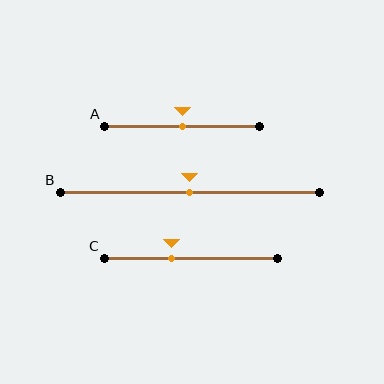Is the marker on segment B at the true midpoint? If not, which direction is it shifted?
Yes, the marker on segment B is at the true midpoint.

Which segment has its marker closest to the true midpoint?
Segment A has its marker closest to the true midpoint.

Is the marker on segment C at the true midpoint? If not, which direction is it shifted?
No, the marker on segment C is shifted to the left by about 11% of the segment length.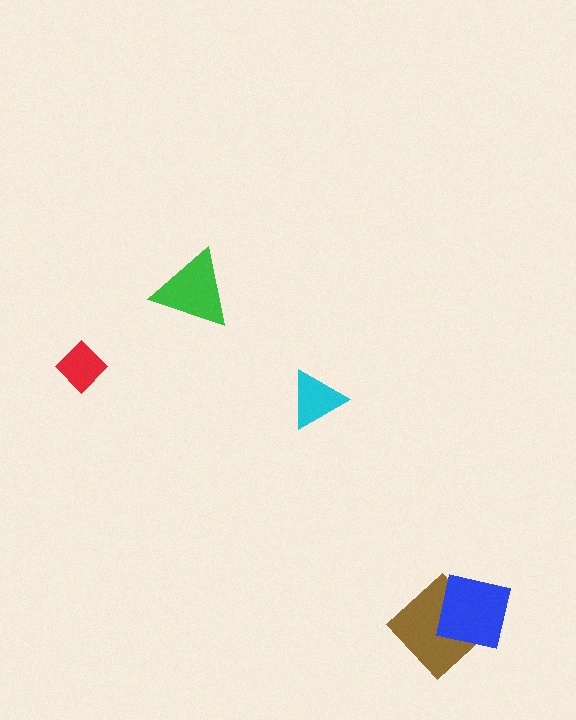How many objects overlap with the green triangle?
0 objects overlap with the green triangle.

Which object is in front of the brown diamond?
The blue square is in front of the brown diamond.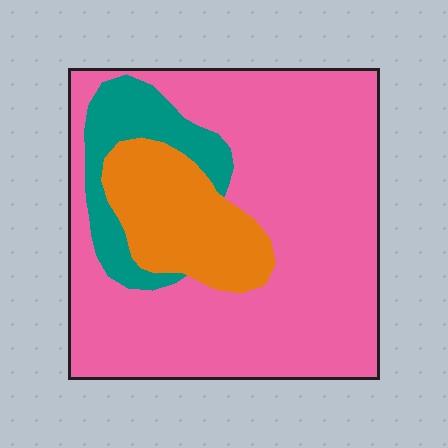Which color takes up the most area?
Pink, at roughly 70%.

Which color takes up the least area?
Teal, at roughly 10%.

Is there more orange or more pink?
Pink.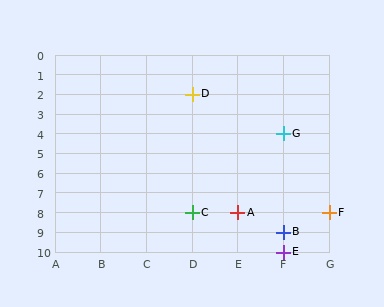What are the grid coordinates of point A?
Point A is at grid coordinates (E, 8).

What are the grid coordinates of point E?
Point E is at grid coordinates (F, 10).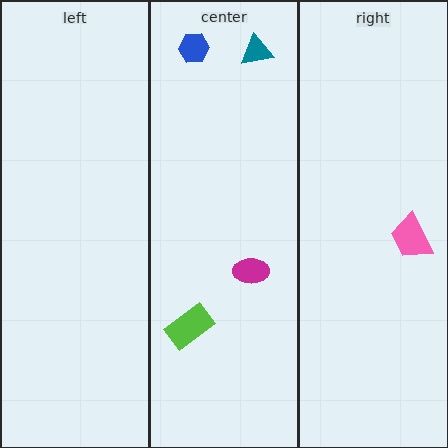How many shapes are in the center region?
4.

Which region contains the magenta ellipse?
The center region.